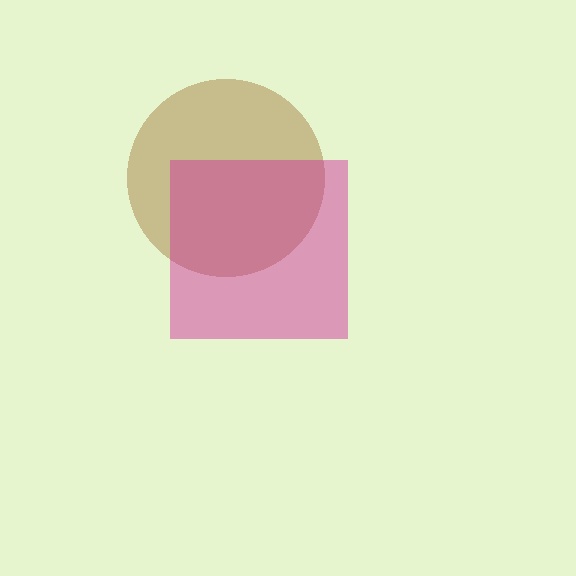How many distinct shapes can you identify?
There are 2 distinct shapes: a brown circle, a magenta square.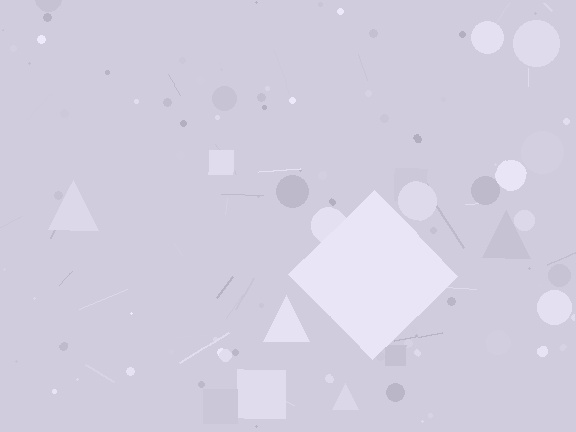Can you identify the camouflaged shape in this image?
The camouflaged shape is a diamond.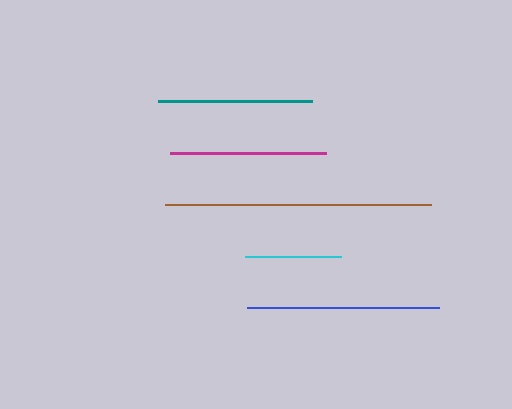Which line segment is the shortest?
The cyan line is the shortest at approximately 95 pixels.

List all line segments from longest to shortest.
From longest to shortest: brown, blue, magenta, teal, cyan.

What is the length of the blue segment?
The blue segment is approximately 192 pixels long.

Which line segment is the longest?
The brown line is the longest at approximately 265 pixels.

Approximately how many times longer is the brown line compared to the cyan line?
The brown line is approximately 2.8 times the length of the cyan line.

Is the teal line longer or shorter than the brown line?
The brown line is longer than the teal line.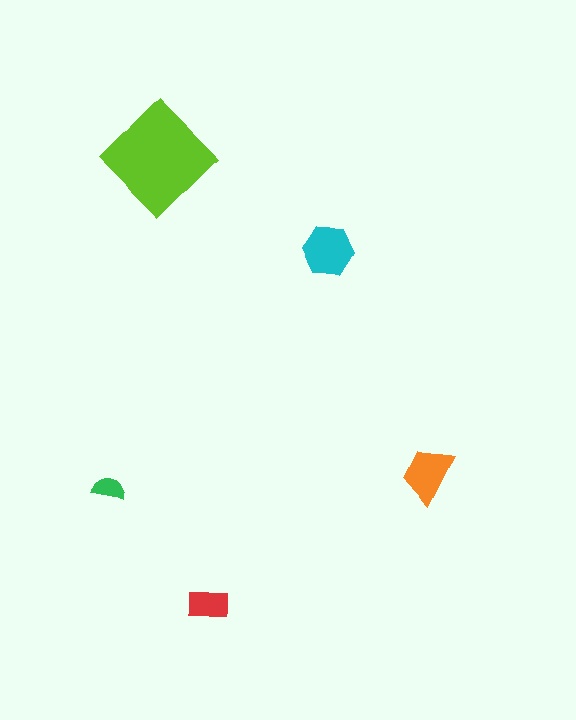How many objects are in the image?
There are 5 objects in the image.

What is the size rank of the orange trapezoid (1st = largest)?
3rd.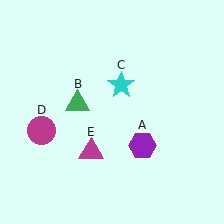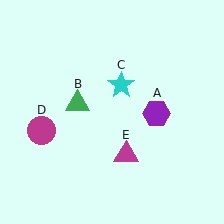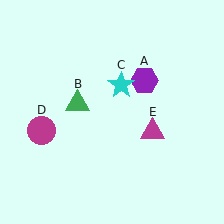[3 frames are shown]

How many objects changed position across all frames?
2 objects changed position: purple hexagon (object A), magenta triangle (object E).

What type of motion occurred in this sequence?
The purple hexagon (object A), magenta triangle (object E) rotated counterclockwise around the center of the scene.